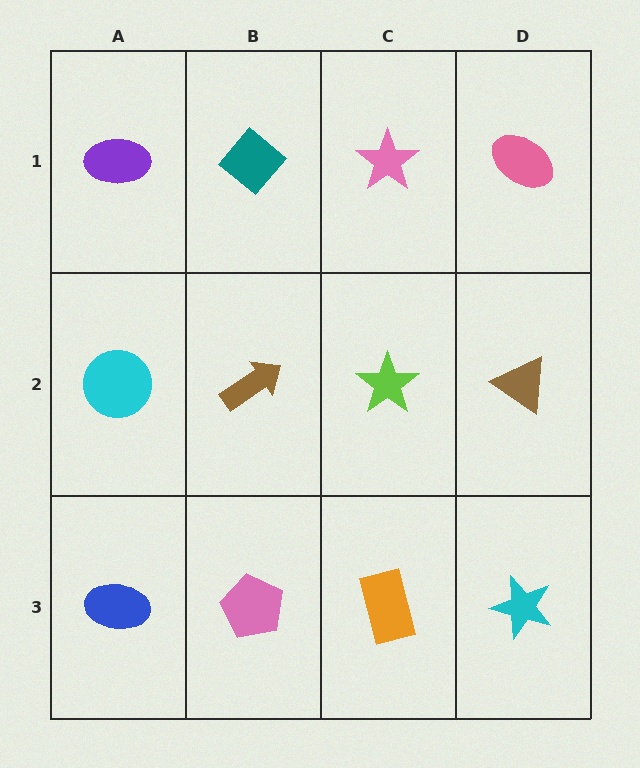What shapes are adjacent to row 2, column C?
A pink star (row 1, column C), an orange rectangle (row 3, column C), a brown arrow (row 2, column B), a brown triangle (row 2, column D).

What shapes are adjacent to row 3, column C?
A lime star (row 2, column C), a pink pentagon (row 3, column B), a cyan star (row 3, column D).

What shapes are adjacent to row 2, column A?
A purple ellipse (row 1, column A), a blue ellipse (row 3, column A), a brown arrow (row 2, column B).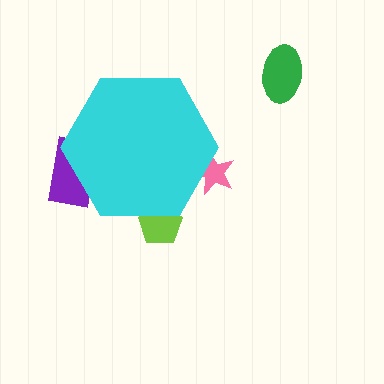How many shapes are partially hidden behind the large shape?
3 shapes are partially hidden.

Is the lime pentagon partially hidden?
Yes, the lime pentagon is partially hidden behind the cyan hexagon.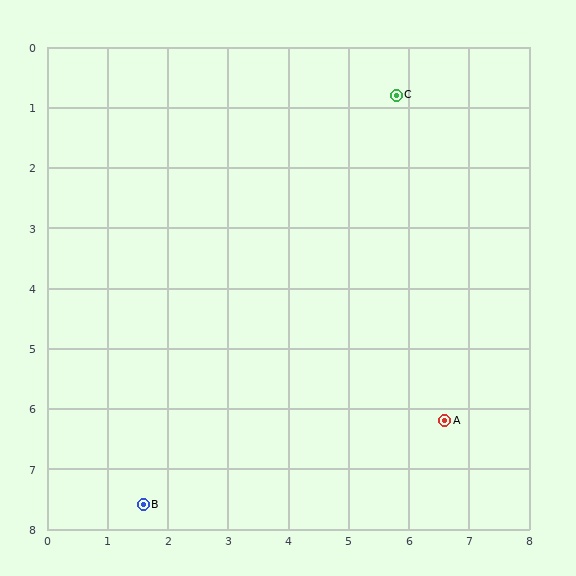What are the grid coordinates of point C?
Point C is at approximately (5.8, 0.8).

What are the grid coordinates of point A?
Point A is at approximately (6.6, 6.2).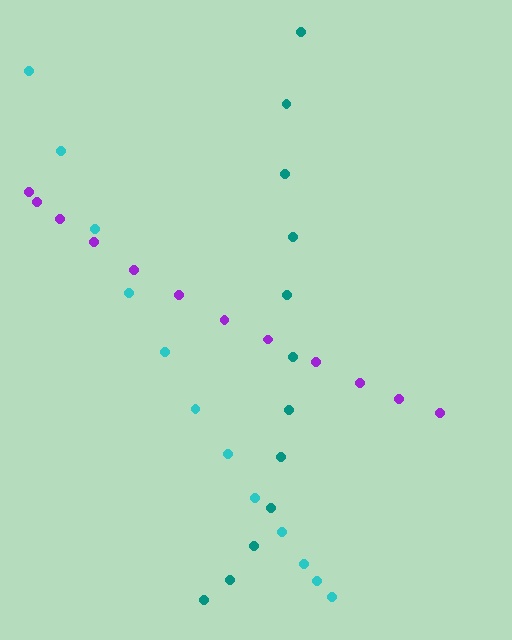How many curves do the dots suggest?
There are 3 distinct paths.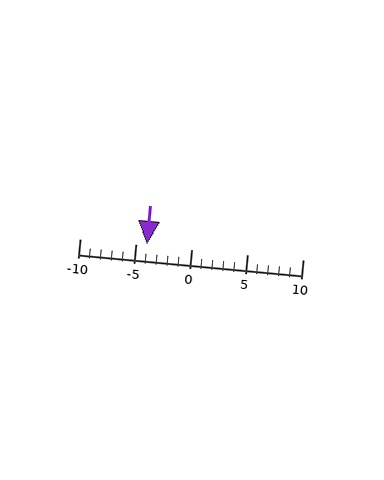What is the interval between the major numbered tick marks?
The major tick marks are spaced 5 units apart.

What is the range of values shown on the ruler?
The ruler shows values from -10 to 10.